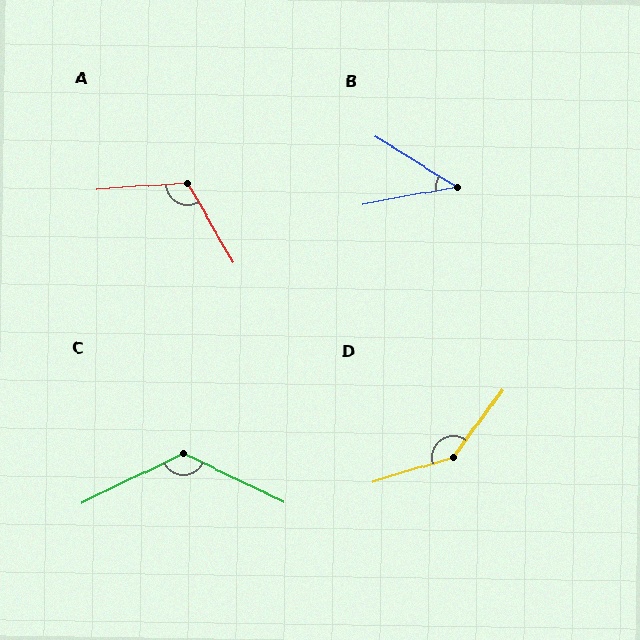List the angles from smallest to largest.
B (42°), A (116°), C (129°), D (142°).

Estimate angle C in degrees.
Approximately 129 degrees.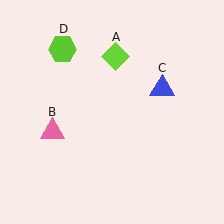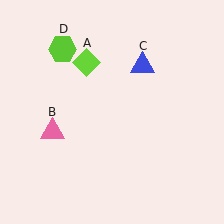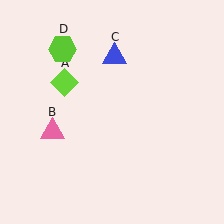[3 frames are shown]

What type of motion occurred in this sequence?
The lime diamond (object A), blue triangle (object C) rotated counterclockwise around the center of the scene.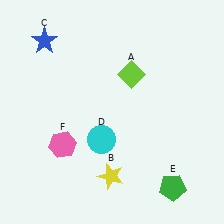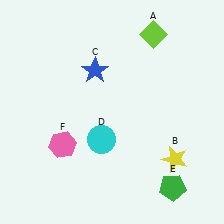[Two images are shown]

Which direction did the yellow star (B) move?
The yellow star (B) moved right.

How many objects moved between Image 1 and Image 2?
3 objects moved between the two images.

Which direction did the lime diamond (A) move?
The lime diamond (A) moved up.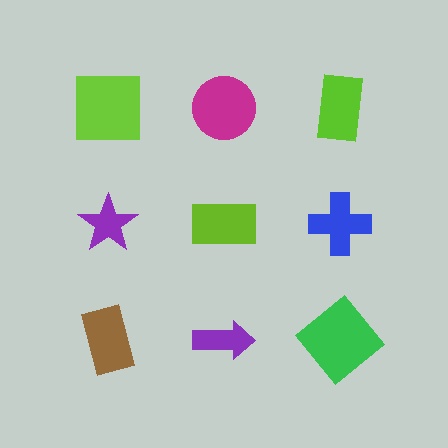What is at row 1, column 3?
A lime rectangle.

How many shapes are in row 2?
3 shapes.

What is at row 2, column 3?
A blue cross.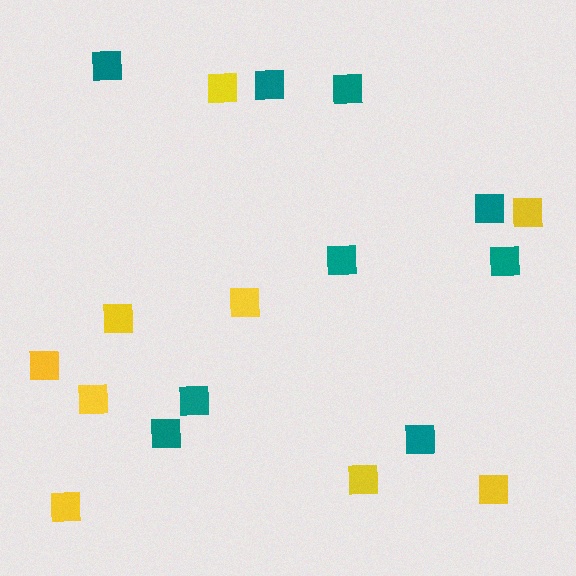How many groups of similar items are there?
There are 2 groups: one group of teal squares (9) and one group of yellow squares (9).